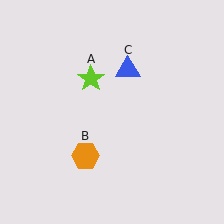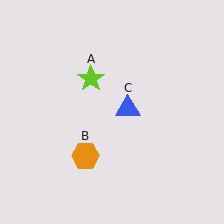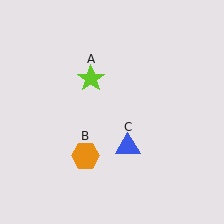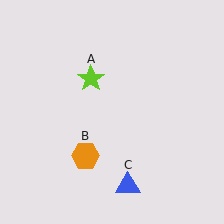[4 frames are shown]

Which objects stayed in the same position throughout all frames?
Lime star (object A) and orange hexagon (object B) remained stationary.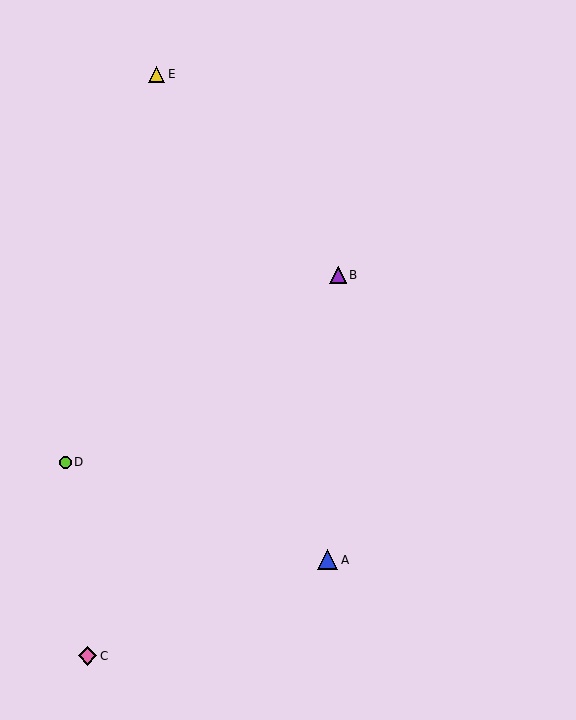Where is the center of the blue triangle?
The center of the blue triangle is at (328, 560).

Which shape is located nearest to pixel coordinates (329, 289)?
The purple triangle (labeled B) at (338, 275) is nearest to that location.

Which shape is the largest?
The blue triangle (labeled A) is the largest.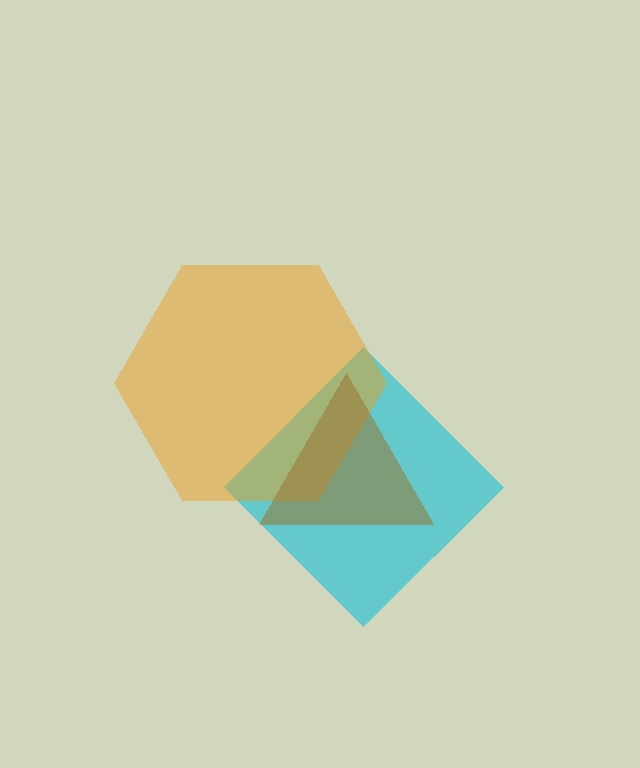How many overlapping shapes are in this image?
There are 3 overlapping shapes in the image.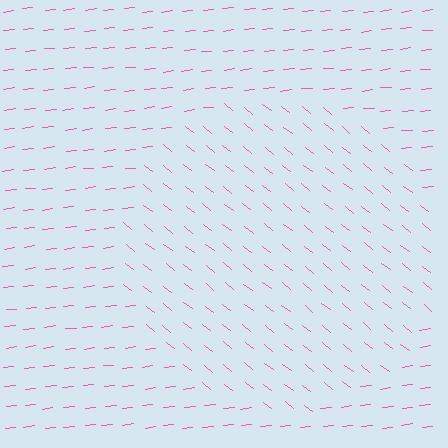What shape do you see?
I see a circle.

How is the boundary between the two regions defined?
The boundary is defined purely by a change in line orientation (approximately 45 degrees difference). All lines are the same color and thickness.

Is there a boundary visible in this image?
Yes, there is a texture boundary formed by a change in line orientation.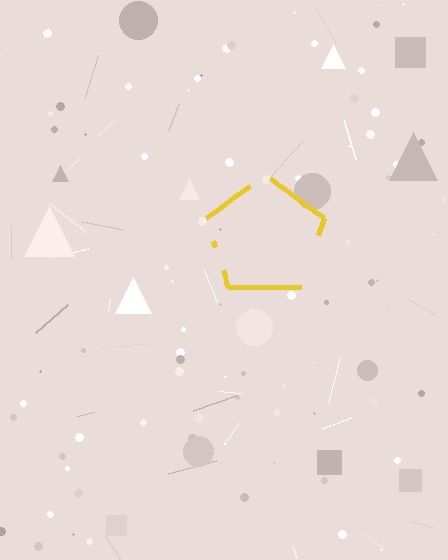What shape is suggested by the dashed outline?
The dashed outline suggests a pentagon.